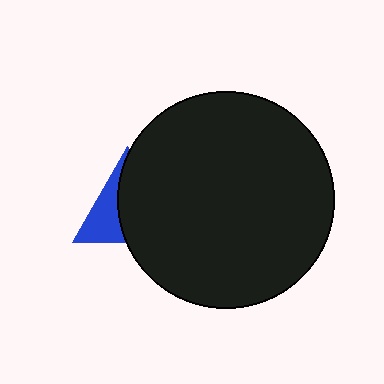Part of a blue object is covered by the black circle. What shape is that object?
It is a triangle.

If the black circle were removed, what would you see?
You would see the complete blue triangle.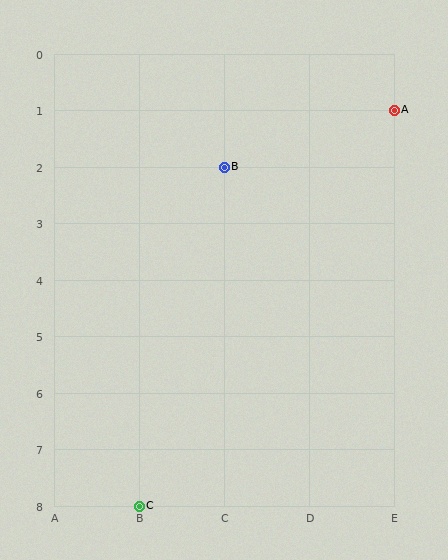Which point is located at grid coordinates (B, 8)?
Point C is at (B, 8).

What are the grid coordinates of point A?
Point A is at grid coordinates (E, 1).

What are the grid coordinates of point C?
Point C is at grid coordinates (B, 8).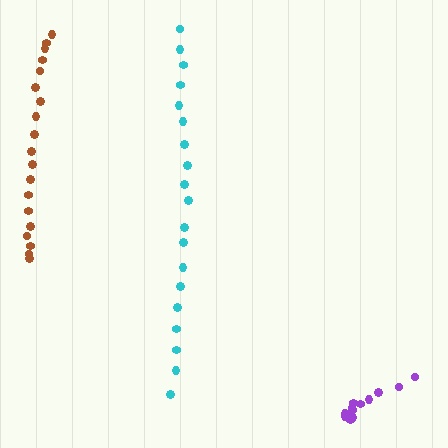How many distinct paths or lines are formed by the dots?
There are 3 distinct paths.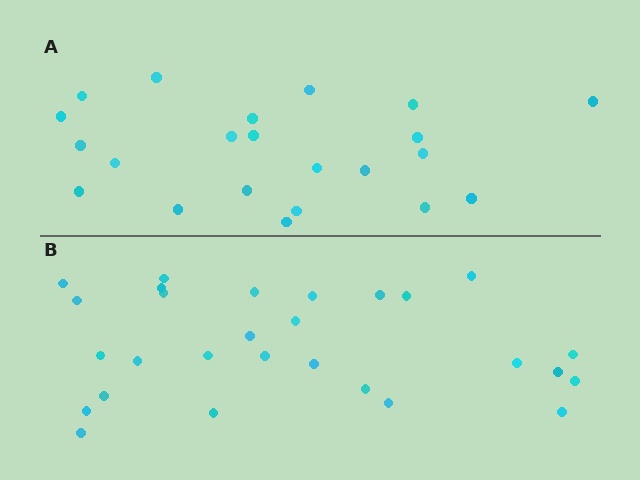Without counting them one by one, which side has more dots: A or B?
Region B (the bottom region) has more dots.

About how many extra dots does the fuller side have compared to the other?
Region B has about 6 more dots than region A.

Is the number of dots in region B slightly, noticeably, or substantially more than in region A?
Region B has noticeably more, but not dramatically so. The ratio is roughly 1.3 to 1.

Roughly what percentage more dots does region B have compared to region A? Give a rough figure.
About 25% more.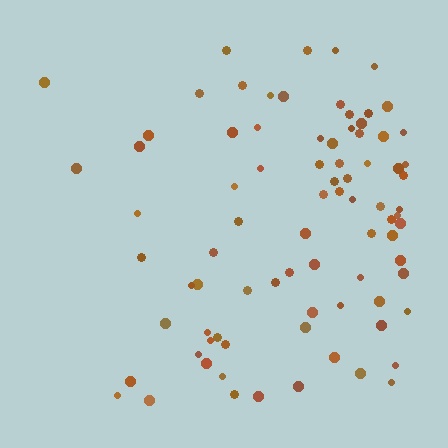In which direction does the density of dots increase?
From left to right, with the right side densest.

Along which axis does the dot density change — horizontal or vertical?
Horizontal.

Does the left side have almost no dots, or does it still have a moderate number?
Still a moderate number, just noticeably fewer than the right.